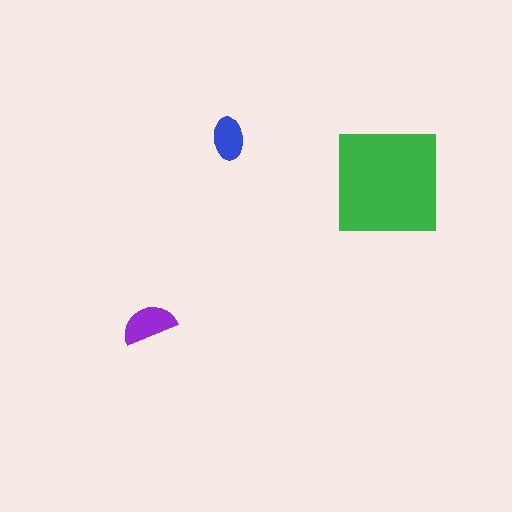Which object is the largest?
The green square.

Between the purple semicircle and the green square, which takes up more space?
The green square.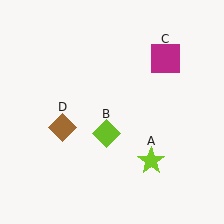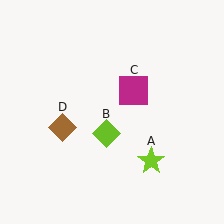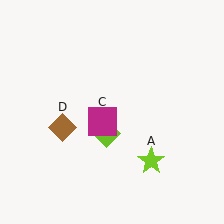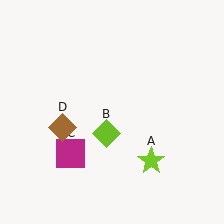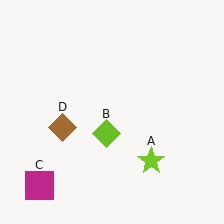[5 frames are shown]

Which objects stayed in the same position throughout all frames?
Lime star (object A) and lime diamond (object B) and brown diamond (object D) remained stationary.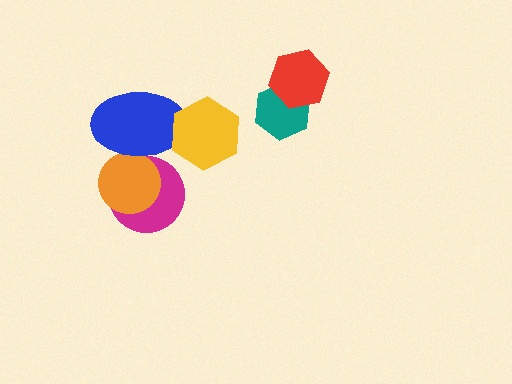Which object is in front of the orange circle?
The blue ellipse is in front of the orange circle.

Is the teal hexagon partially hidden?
Yes, it is partially covered by another shape.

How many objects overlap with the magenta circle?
2 objects overlap with the magenta circle.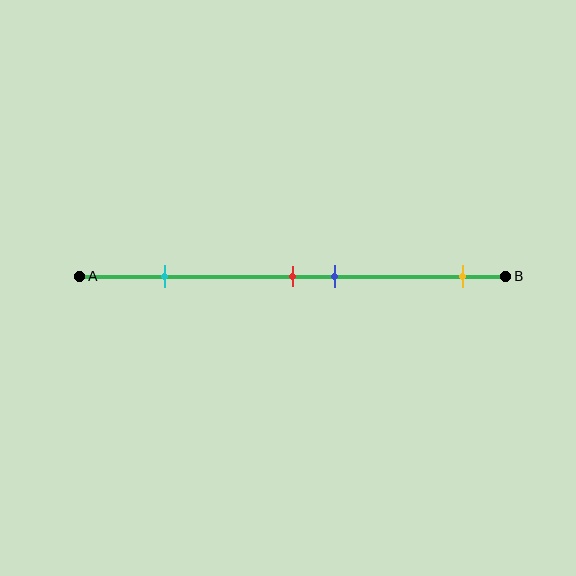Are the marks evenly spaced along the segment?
No, the marks are not evenly spaced.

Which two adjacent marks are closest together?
The red and blue marks are the closest adjacent pair.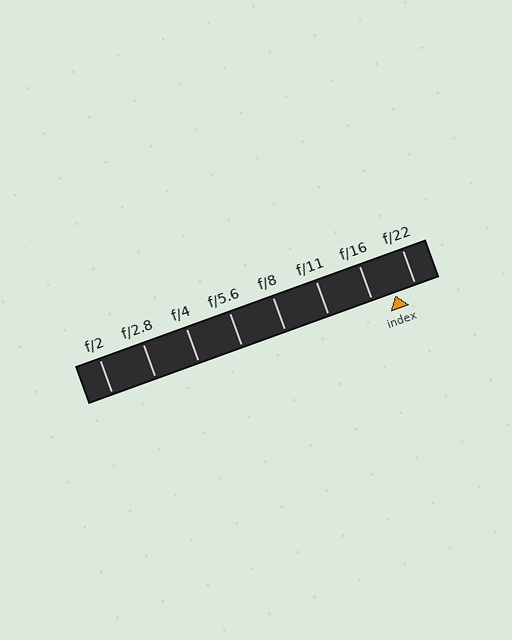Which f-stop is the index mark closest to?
The index mark is closest to f/22.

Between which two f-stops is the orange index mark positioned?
The index mark is between f/16 and f/22.